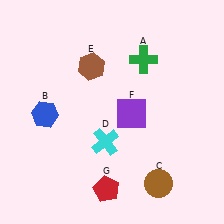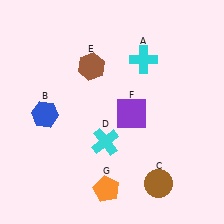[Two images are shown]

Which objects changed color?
A changed from green to cyan. G changed from red to orange.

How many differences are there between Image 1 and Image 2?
There are 2 differences between the two images.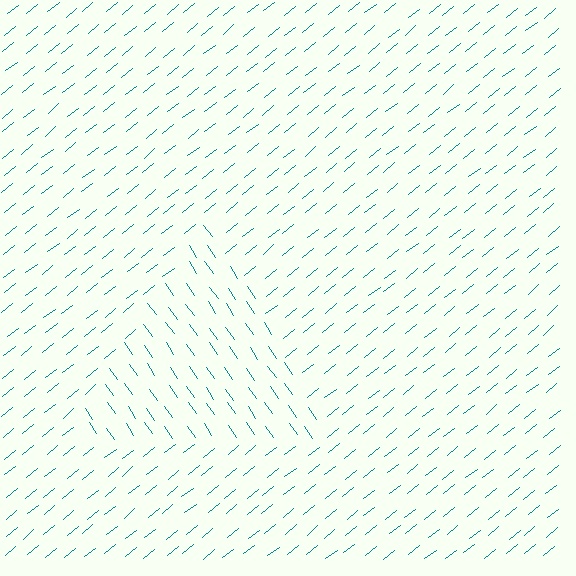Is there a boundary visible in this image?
Yes, there is a texture boundary formed by a change in line orientation.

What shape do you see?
I see a triangle.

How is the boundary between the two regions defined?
The boundary is defined purely by a change in line orientation (approximately 86 degrees difference). All lines are the same color and thickness.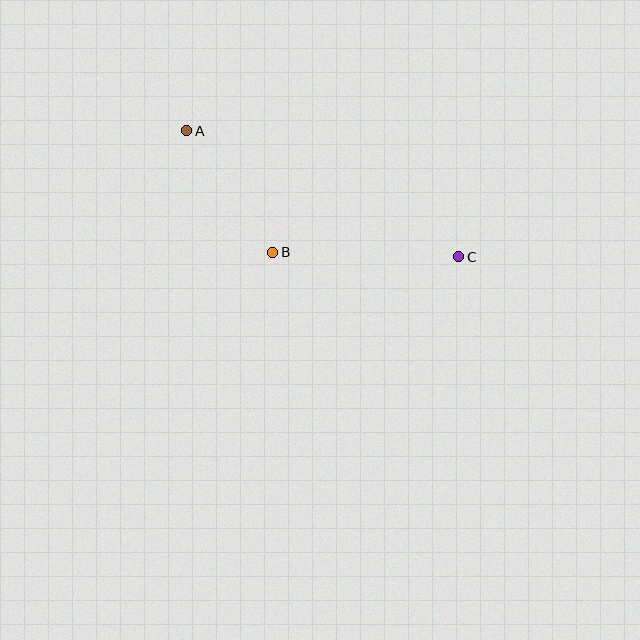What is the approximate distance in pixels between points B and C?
The distance between B and C is approximately 186 pixels.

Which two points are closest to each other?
Points A and B are closest to each other.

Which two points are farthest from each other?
Points A and C are farthest from each other.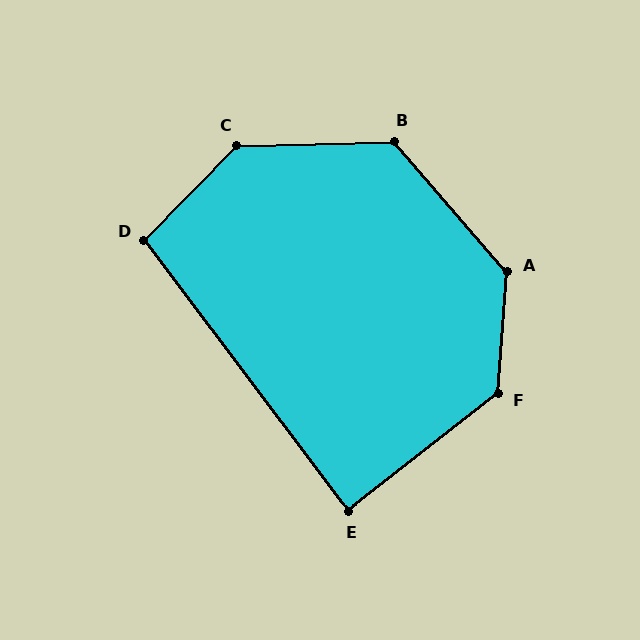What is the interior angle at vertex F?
Approximately 132 degrees (obtuse).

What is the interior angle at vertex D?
Approximately 99 degrees (obtuse).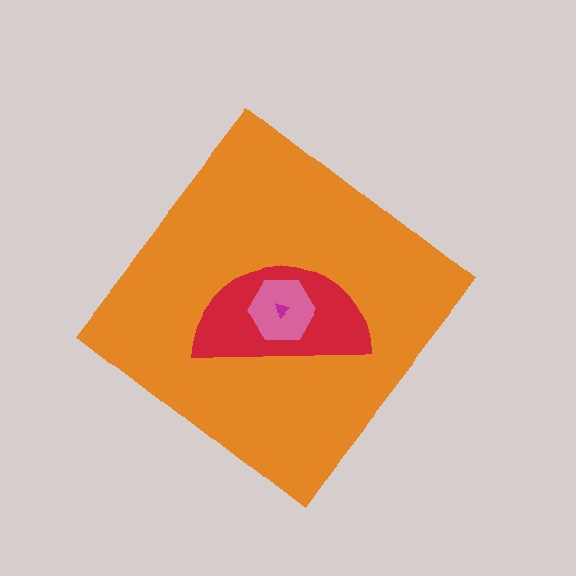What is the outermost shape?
The orange diamond.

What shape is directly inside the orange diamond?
The red semicircle.